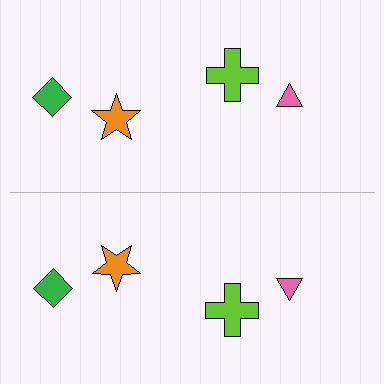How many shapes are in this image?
There are 8 shapes in this image.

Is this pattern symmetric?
Yes, this pattern has bilateral (reflection) symmetry.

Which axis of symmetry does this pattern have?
The pattern has a horizontal axis of symmetry running through the center of the image.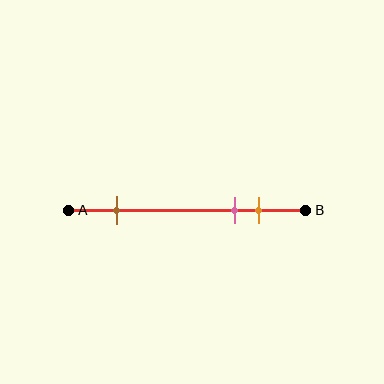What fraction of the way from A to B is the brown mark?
The brown mark is approximately 20% (0.2) of the way from A to B.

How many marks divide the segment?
There are 3 marks dividing the segment.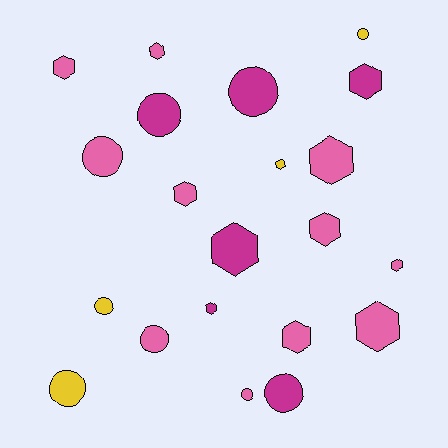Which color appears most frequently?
Pink, with 11 objects.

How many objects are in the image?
There are 21 objects.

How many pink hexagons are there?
There are 8 pink hexagons.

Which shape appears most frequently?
Hexagon, with 12 objects.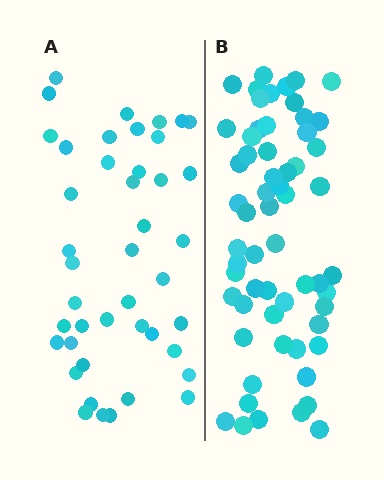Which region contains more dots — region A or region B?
Region B (the right region) has more dots.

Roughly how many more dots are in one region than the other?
Region B has approximately 15 more dots than region A.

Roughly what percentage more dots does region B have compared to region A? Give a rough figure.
About 40% more.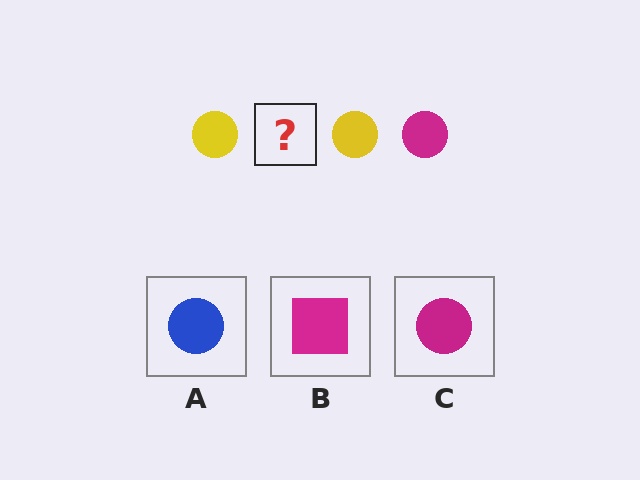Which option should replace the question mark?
Option C.